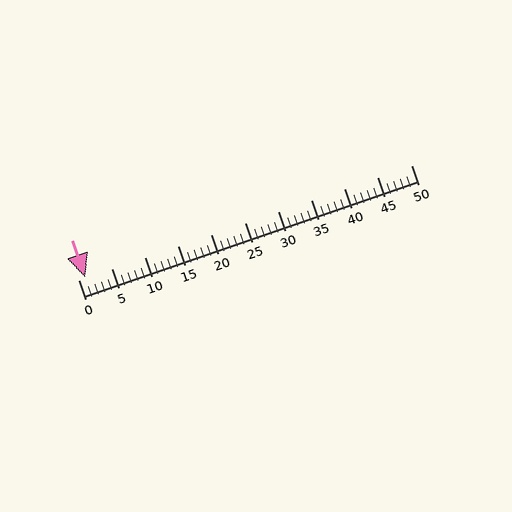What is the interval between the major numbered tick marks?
The major tick marks are spaced 5 units apart.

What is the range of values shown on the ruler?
The ruler shows values from 0 to 50.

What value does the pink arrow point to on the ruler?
The pink arrow points to approximately 1.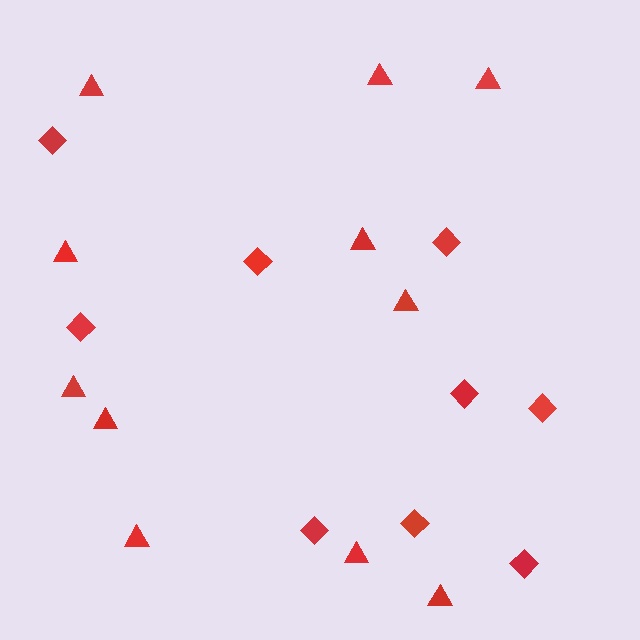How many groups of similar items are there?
There are 2 groups: one group of diamonds (9) and one group of triangles (11).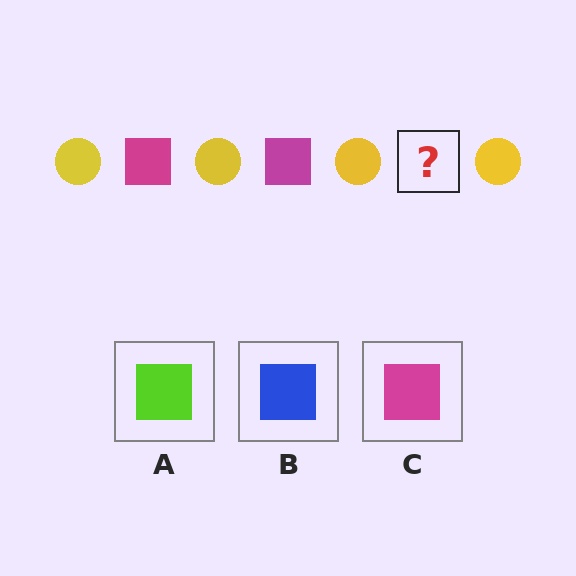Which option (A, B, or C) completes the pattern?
C.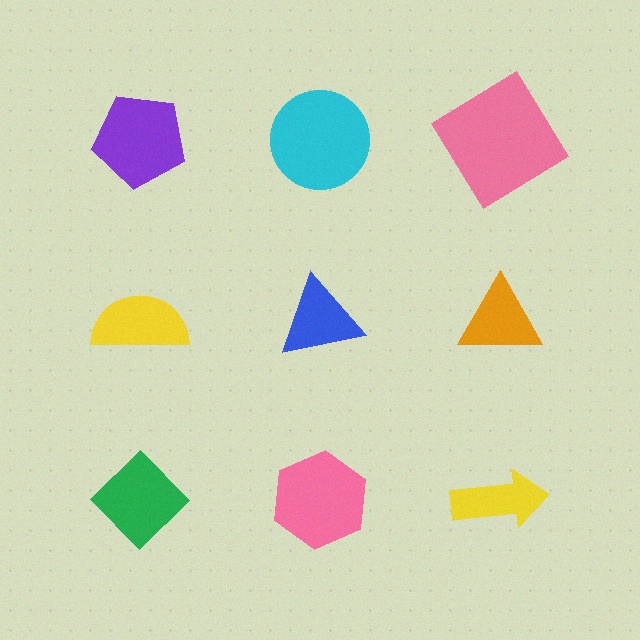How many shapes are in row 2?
3 shapes.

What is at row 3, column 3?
A yellow arrow.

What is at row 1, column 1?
A purple pentagon.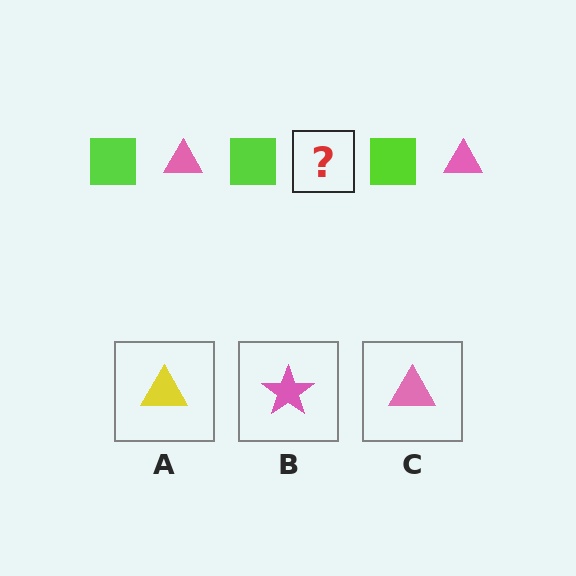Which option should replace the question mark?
Option C.